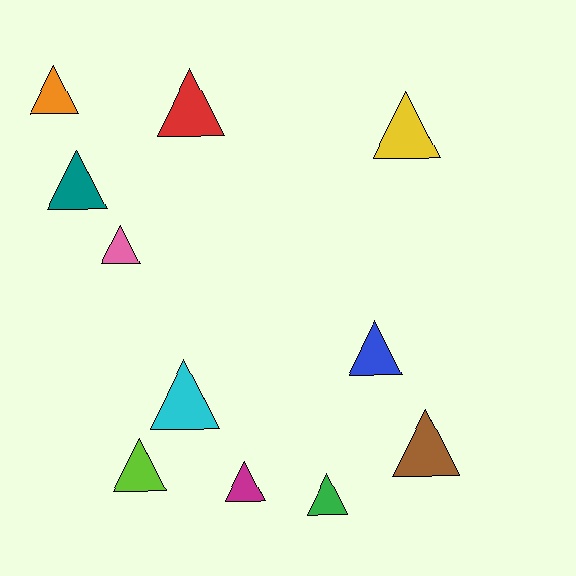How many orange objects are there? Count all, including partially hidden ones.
There is 1 orange object.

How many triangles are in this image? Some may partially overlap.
There are 11 triangles.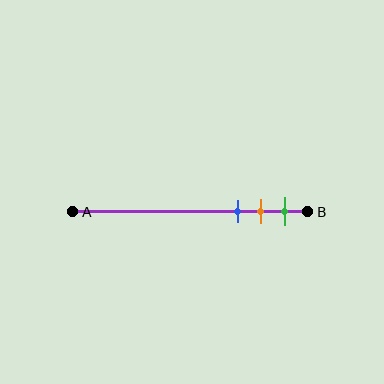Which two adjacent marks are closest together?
The orange and green marks are the closest adjacent pair.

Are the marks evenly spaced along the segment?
Yes, the marks are approximately evenly spaced.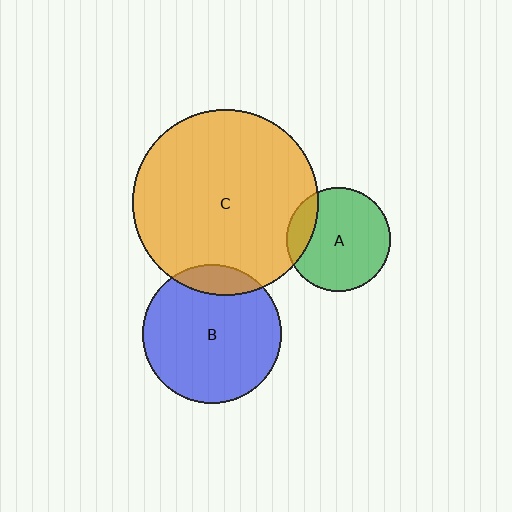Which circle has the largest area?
Circle C (orange).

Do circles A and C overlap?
Yes.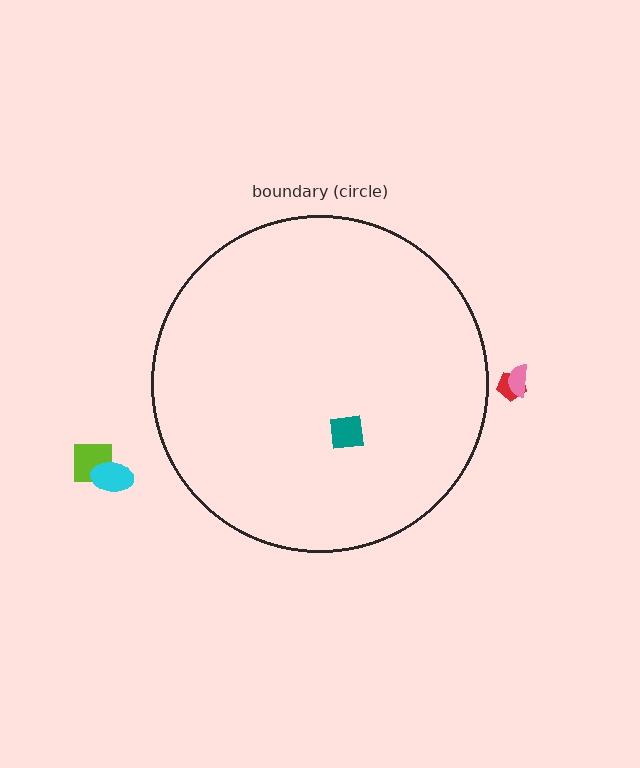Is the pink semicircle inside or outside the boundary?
Outside.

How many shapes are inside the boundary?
1 inside, 4 outside.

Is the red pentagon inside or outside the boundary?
Outside.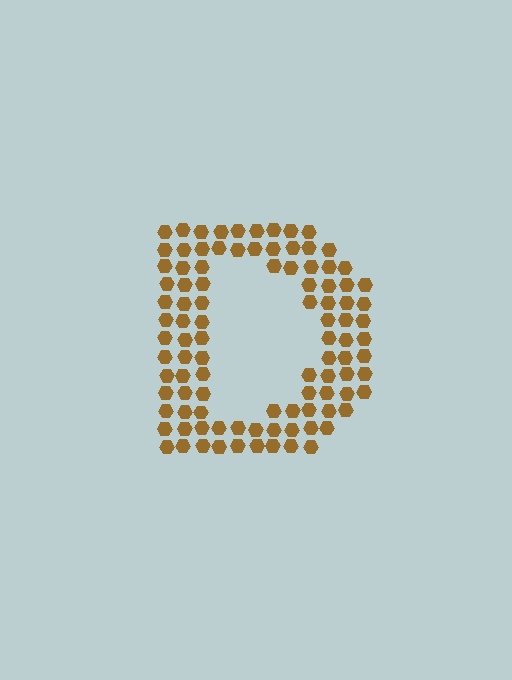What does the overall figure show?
The overall figure shows the letter D.